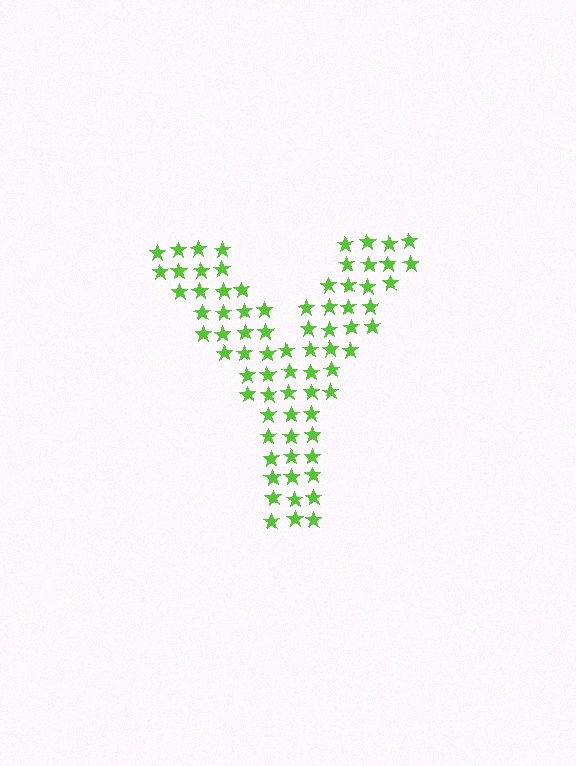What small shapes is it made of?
It is made of small stars.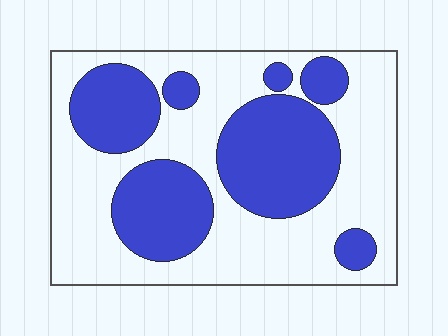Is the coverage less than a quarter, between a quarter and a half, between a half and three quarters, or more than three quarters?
Between a quarter and a half.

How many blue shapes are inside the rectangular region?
7.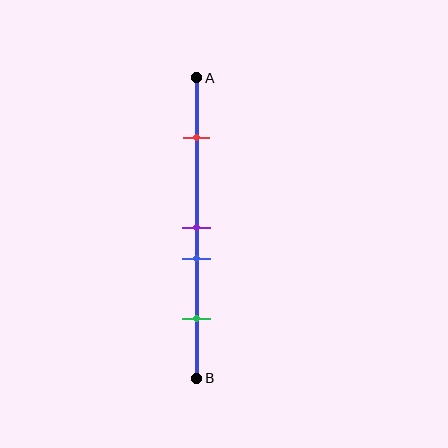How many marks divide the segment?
There are 4 marks dividing the segment.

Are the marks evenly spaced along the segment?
No, the marks are not evenly spaced.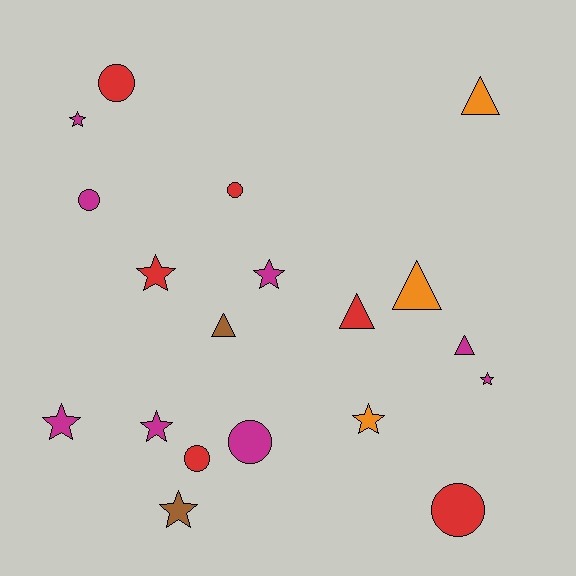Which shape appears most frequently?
Star, with 8 objects.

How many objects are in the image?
There are 19 objects.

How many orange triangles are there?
There are 2 orange triangles.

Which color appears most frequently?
Magenta, with 8 objects.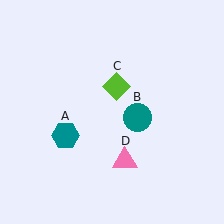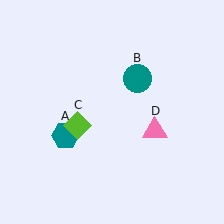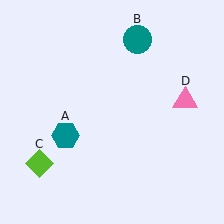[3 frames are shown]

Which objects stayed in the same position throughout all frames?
Teal hexagon (object A) remained stationary.